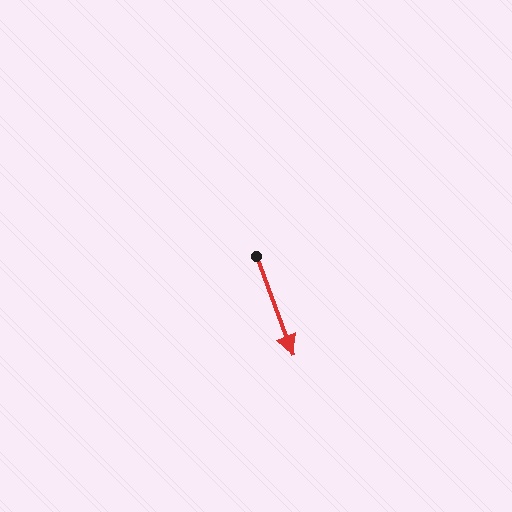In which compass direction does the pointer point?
South.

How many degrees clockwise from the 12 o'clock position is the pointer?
Approximately 160 degrees.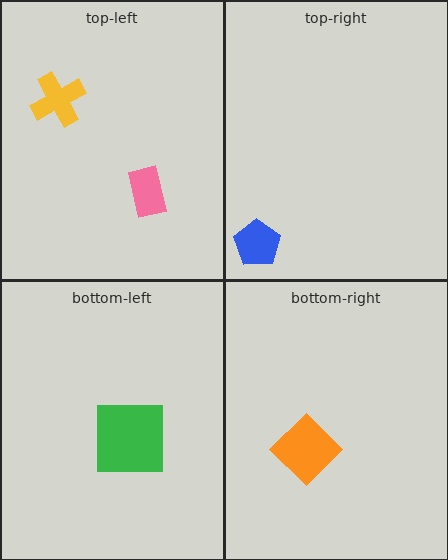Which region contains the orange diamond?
The bottom-right region.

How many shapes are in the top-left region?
2.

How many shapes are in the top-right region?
1.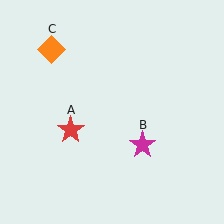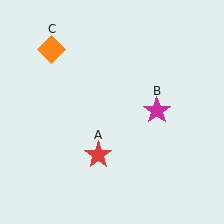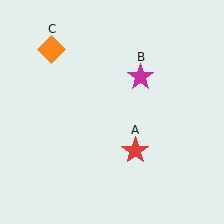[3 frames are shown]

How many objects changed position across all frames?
2 objects changed position: red star (object A), magenta star (object B).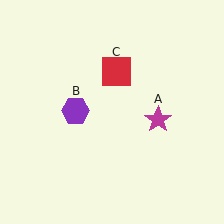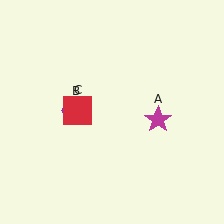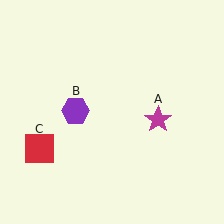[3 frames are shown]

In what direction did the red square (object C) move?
The red square (object C) moved down and to the left.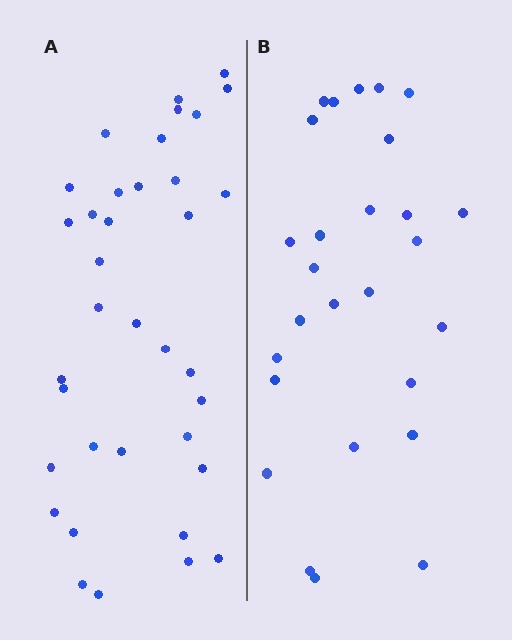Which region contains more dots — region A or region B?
Region A (the left region) has more dots.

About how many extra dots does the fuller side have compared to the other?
Region A has roughly 8 or so more dots than region B.